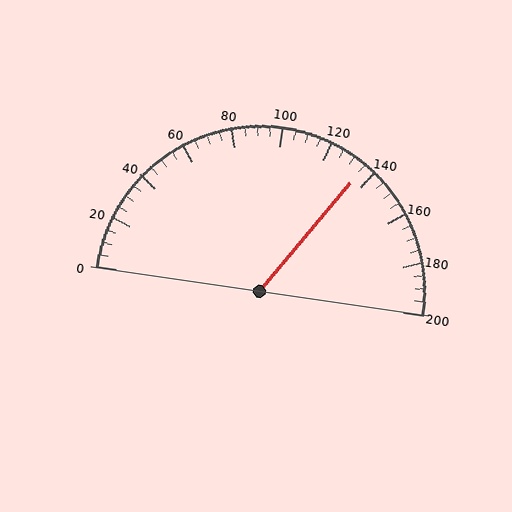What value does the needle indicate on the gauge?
The needle indicates approximately 135.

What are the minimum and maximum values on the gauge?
The gauge ranges from 0 to 200.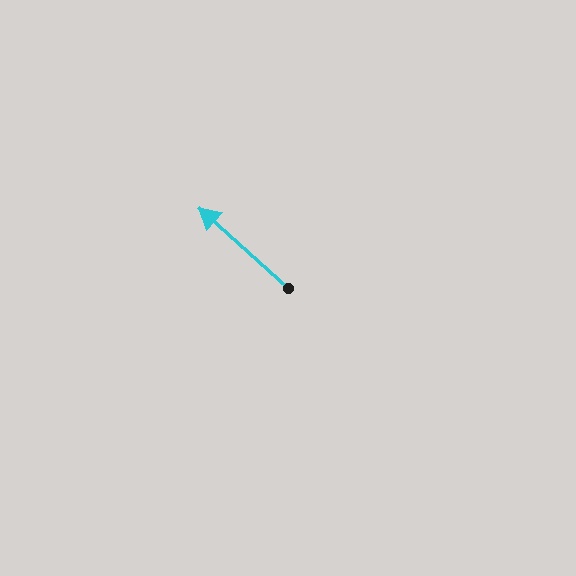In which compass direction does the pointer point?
Northwest.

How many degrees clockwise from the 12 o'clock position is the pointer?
Approximately 312 degrees.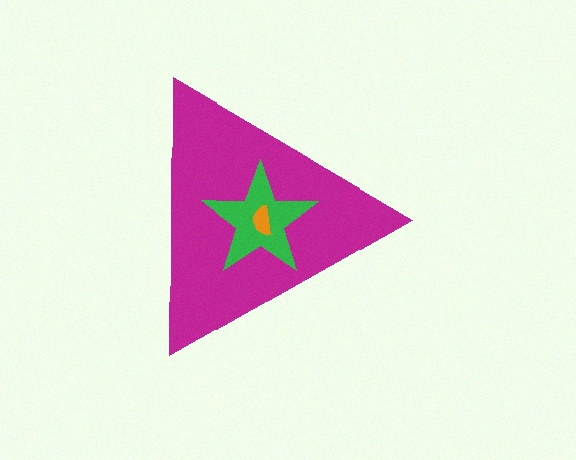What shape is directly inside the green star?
The orange semicircle.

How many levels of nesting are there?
3.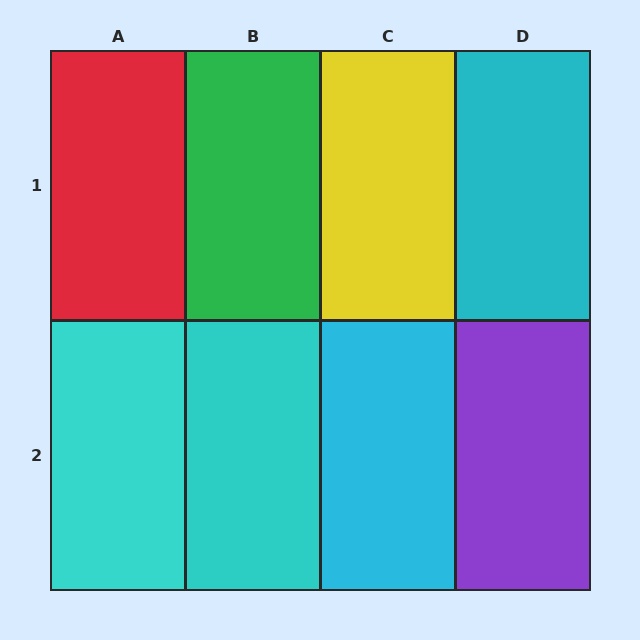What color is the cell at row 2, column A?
Cyan.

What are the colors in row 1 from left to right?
Red, green, yellow, cyan.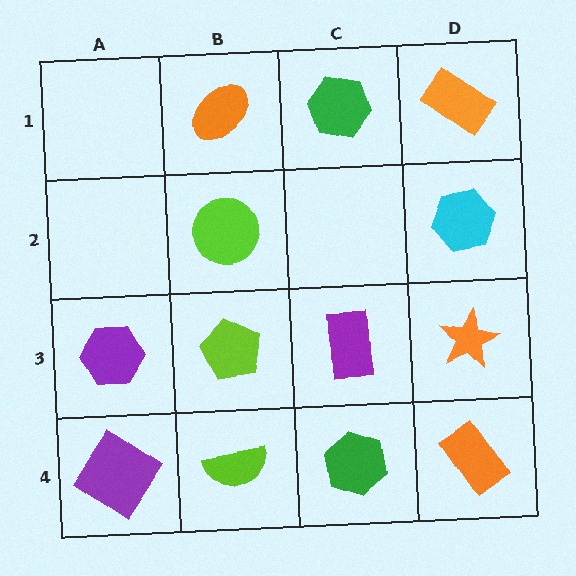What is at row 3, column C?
A purple rectangle.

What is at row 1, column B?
An orange ellipse.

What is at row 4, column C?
A green hexagon.